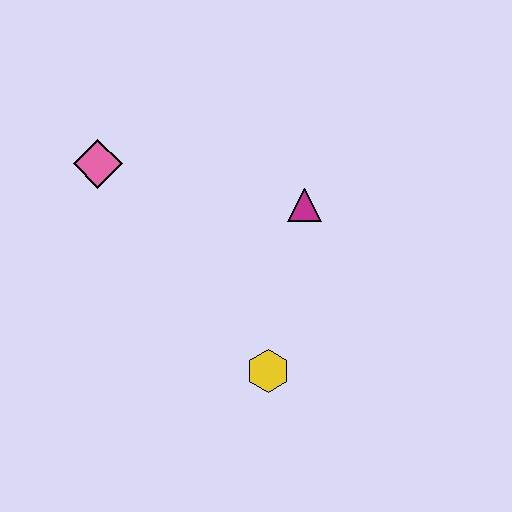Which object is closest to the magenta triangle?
The yellow hexagon is closest to the magenta triangle.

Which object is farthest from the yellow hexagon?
The pink diamond is farthest from the yellow hexagon.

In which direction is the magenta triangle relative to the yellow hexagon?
The magenta triangle is above the yellow hexagon.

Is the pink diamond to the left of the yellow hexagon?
Yes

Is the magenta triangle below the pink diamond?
Yes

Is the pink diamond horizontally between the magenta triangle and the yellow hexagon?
No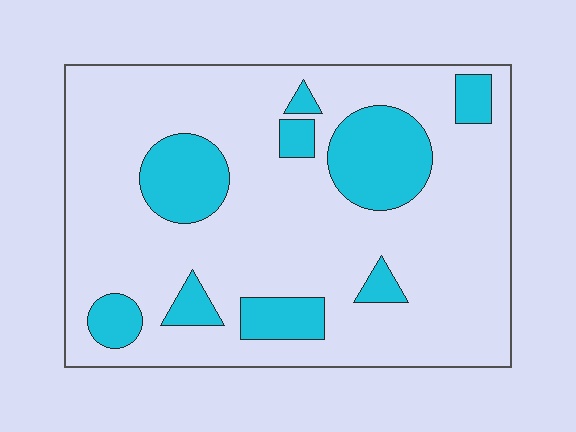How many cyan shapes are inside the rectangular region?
9.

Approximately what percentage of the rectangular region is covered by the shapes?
Approximately 20%.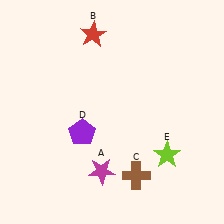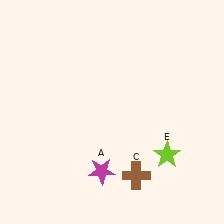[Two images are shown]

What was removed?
The red star (B), the purple pentagon (D) were removed in Image 2.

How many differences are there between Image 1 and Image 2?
There are 2 differences between the two images.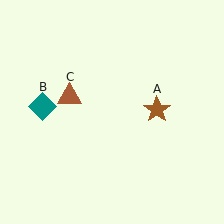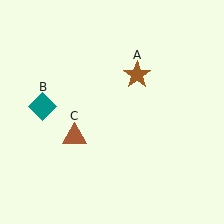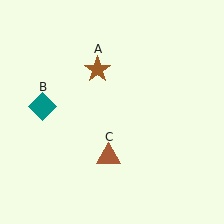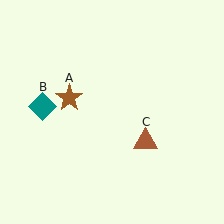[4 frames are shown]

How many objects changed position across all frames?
2 objects changed position: brown star (object A), brown triangle (object C).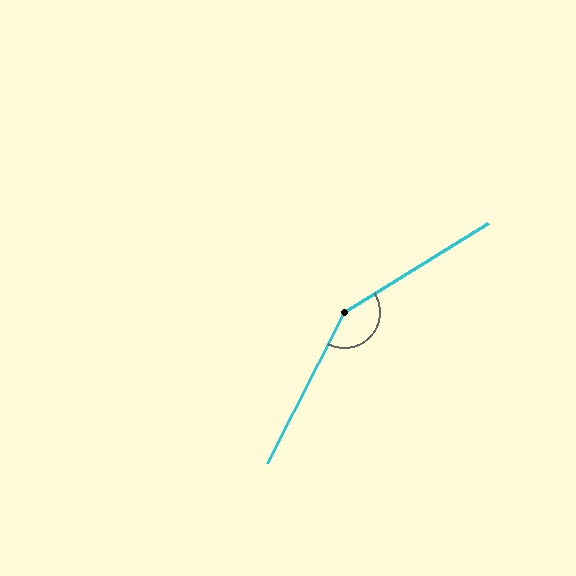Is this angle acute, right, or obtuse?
It is obtuse.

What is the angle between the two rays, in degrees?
Approximately 149 degrees.